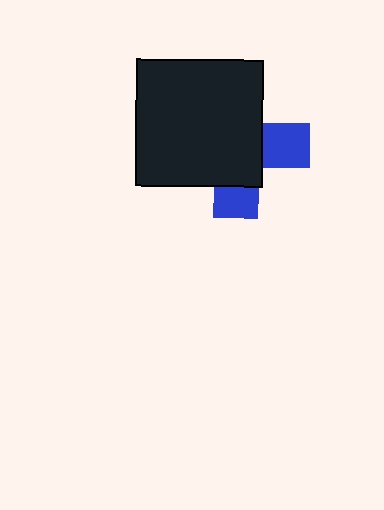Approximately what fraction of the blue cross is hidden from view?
Roughly 69% of the blue cross is hidden behind the black square.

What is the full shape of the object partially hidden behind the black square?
The partially hidden object is a blue cross.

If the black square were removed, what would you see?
You would see the complete blue cross.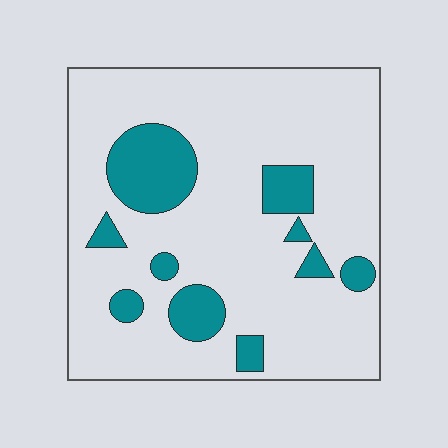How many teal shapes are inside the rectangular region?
10.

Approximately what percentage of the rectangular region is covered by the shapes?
Approximately 20%.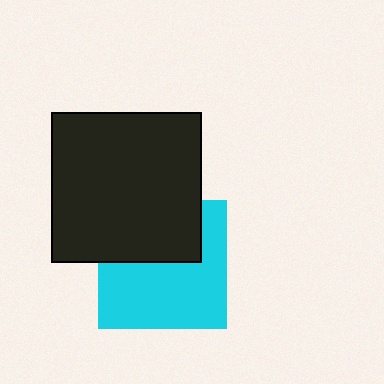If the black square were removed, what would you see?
You would see the complete cyan square.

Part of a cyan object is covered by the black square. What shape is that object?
It is a square.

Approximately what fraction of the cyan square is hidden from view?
Roughly 39% of the cyan square is hidden behind the black square.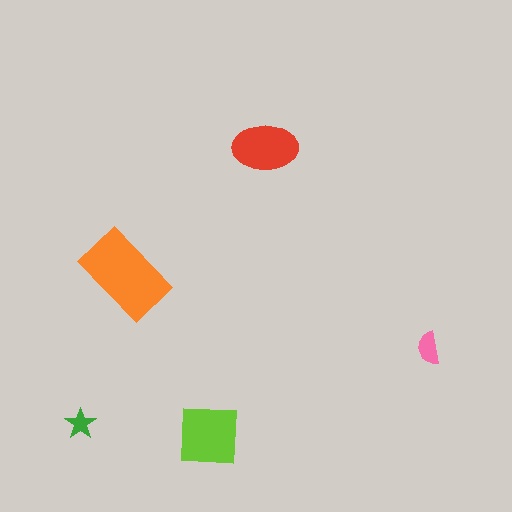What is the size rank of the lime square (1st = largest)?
2nd.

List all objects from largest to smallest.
The orange rectangle, the lime square, the red ellipse, the pink semicircle, the green star.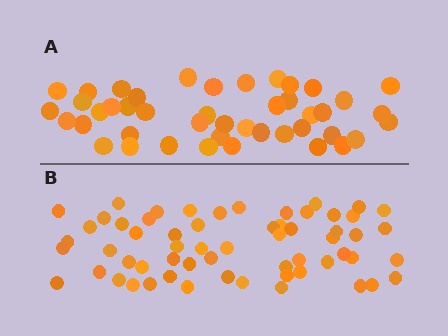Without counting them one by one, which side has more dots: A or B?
Region B (the bottom region) has more dots.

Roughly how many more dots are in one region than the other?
Region B has approximately 15 more dots than region A.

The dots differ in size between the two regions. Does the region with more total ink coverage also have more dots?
No. Region A has more total ink coverage because its dots are larger, but region B actually contains more individual dots. Total area can be misleading — the number of items is what matters here.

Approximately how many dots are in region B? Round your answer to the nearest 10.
About 60 dots.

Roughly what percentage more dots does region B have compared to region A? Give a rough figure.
About 35% more.